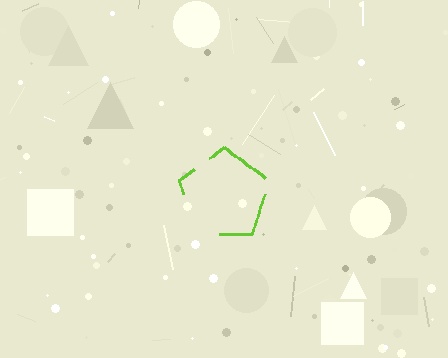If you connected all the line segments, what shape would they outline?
They would outline a pentagon.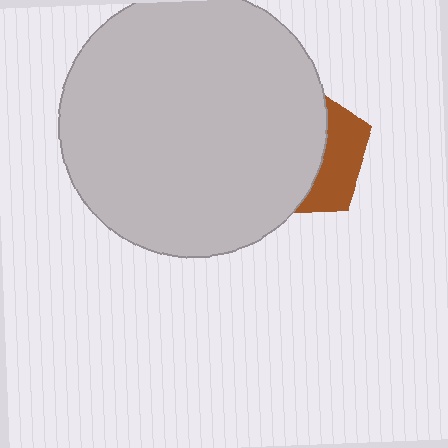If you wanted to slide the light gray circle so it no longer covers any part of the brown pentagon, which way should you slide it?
Slide it left — that is the most direct way to separate the two shapes.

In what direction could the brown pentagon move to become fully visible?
The brown pentagon could move right. That would shift it out from behind the light gray circle entirely.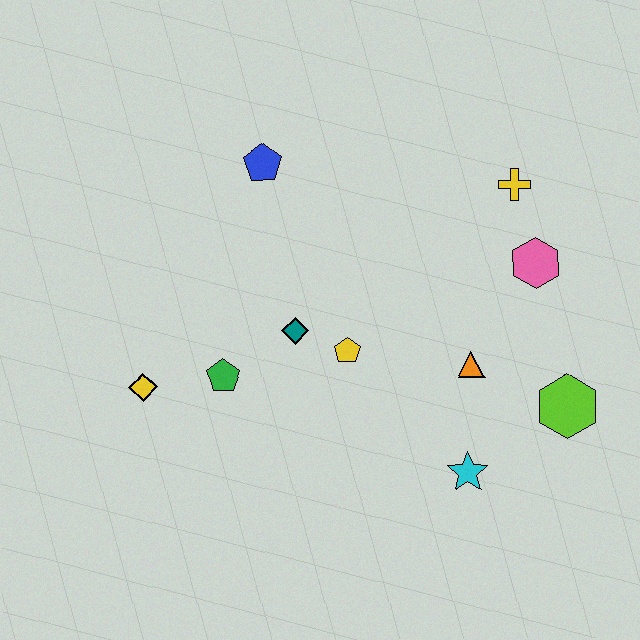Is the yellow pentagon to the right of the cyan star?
No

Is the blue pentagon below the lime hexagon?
No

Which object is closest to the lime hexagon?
The orange triangle is closest to the lime hexagon.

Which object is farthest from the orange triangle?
The yellow diamond is farthest from the orange triangle.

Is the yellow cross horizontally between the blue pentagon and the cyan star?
No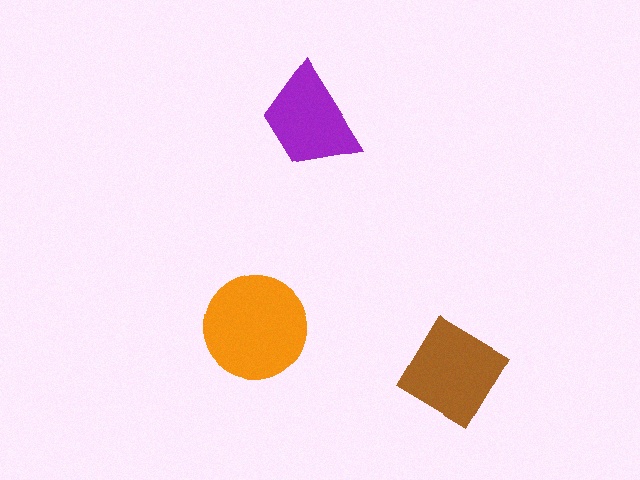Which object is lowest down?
The brown diamond is bottommost.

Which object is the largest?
The orange circle.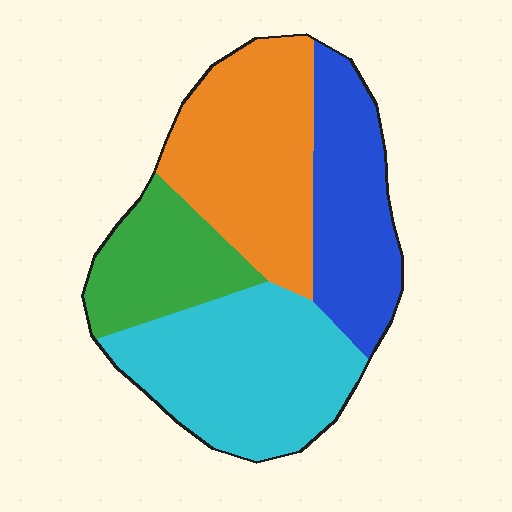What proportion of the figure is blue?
Blue takes up between a sixth and a third of the figure.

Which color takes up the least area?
Green, at roughly 15%.